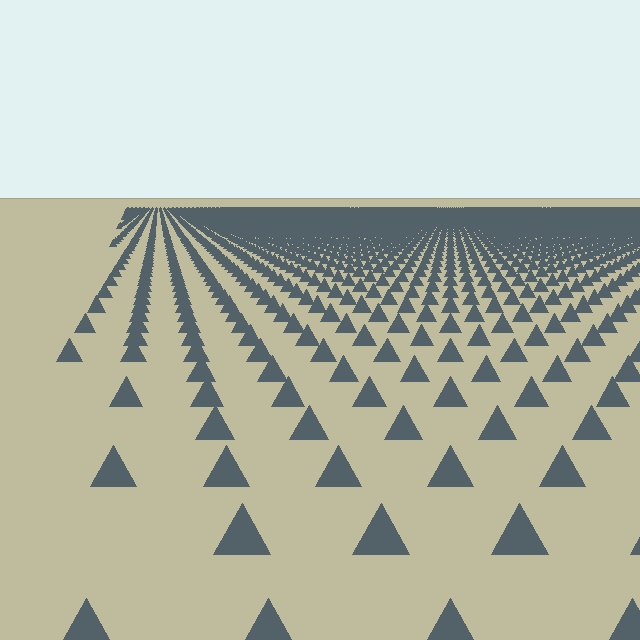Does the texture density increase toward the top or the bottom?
Density increases toward the top.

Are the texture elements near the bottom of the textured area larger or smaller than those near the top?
Larger. Near the bottom, elements are closer to the viewer and appear at a bigger on-screen size.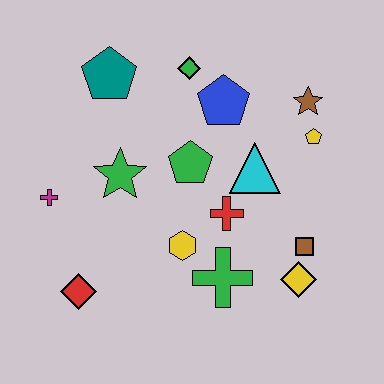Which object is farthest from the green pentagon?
The red diamond is farthest from the green pentagon.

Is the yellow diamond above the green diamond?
No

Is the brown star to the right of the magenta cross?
Yes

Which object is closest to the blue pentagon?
The green diamond is closest to the blue pentagon.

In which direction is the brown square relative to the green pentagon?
The brown square is to the right of the green pentagon.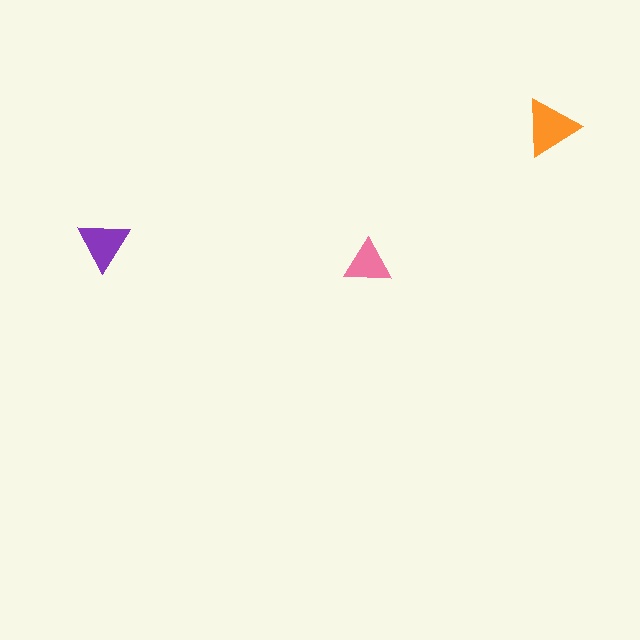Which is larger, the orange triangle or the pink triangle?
The orange one.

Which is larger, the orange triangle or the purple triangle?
The orange one.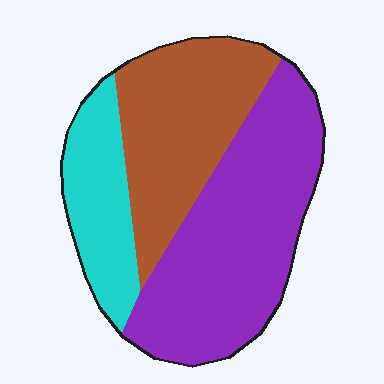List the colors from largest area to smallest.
From largest to smallest: purple, brown, cyan.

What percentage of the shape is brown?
Brown takes up about one third (1/3) of the shape.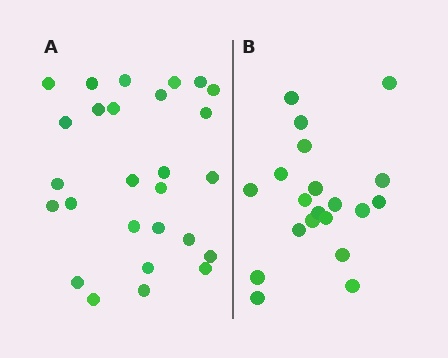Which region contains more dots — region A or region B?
Region A (the left region) has more dots.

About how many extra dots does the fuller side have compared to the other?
Region A has roughly 8 or so more dots than region B.